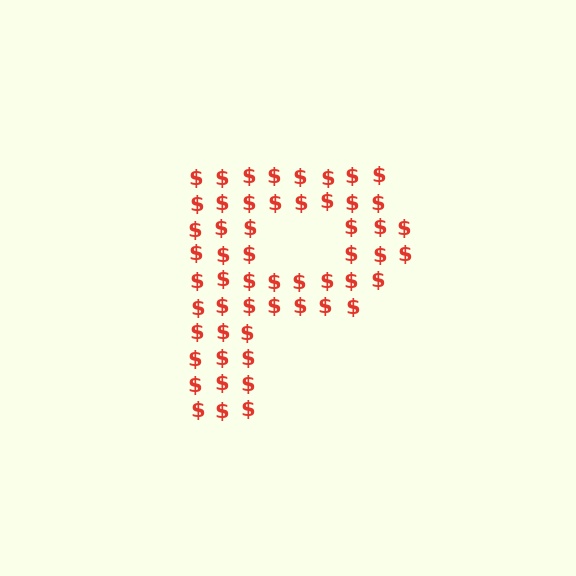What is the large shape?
The large shape is the letter P.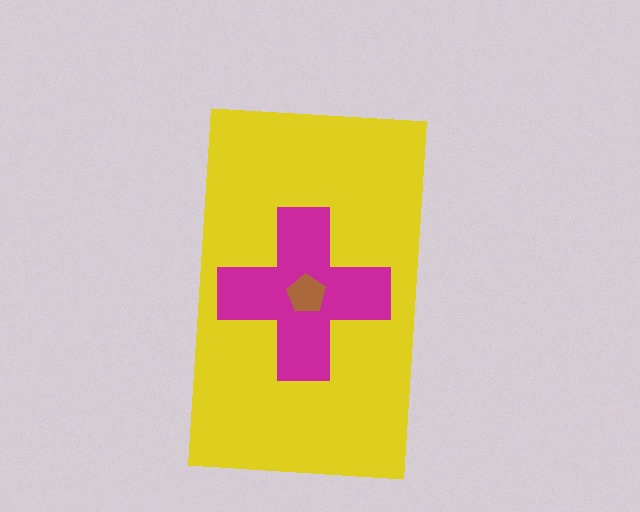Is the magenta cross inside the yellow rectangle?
Yes.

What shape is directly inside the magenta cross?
The brown pentagon.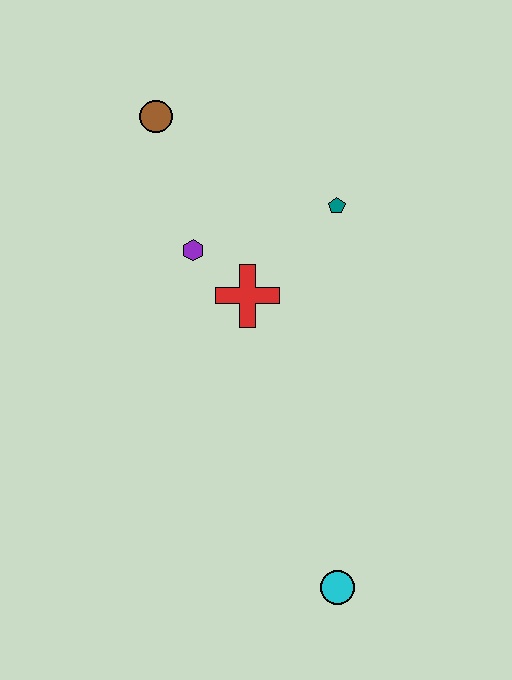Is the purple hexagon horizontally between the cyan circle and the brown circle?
Yes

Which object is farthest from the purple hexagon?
The cyan circle is farthest from the purple hexagon.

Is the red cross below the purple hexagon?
Yes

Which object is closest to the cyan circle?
The red cross is closest to the cyan circle.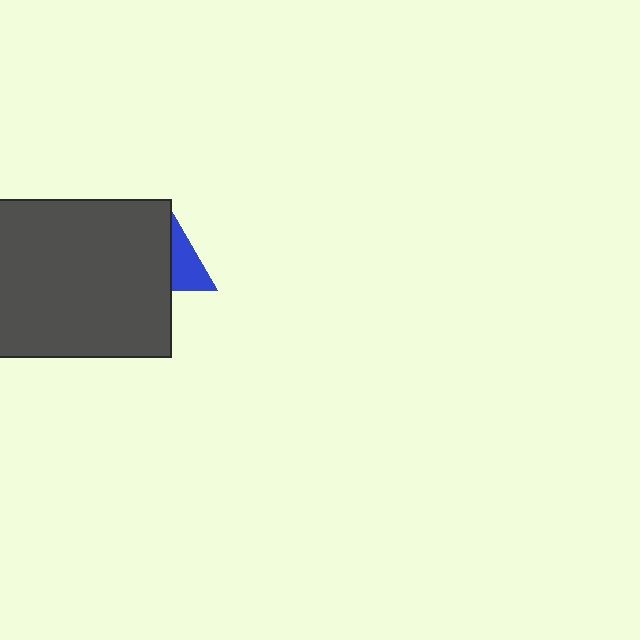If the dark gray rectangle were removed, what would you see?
You would see the complete blue triangle.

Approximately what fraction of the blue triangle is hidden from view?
Roughly 54% of the blue triangle is hidden behind the dark gray rectangle.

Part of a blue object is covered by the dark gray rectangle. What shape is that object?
It is a triangle.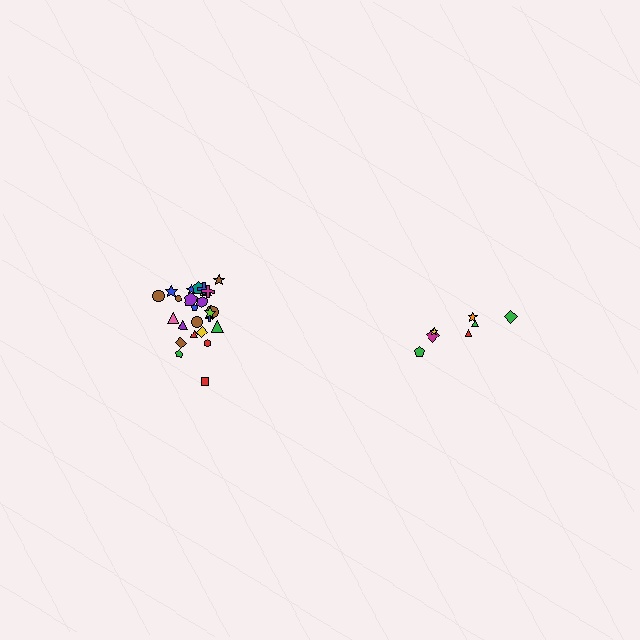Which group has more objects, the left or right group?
The left group.